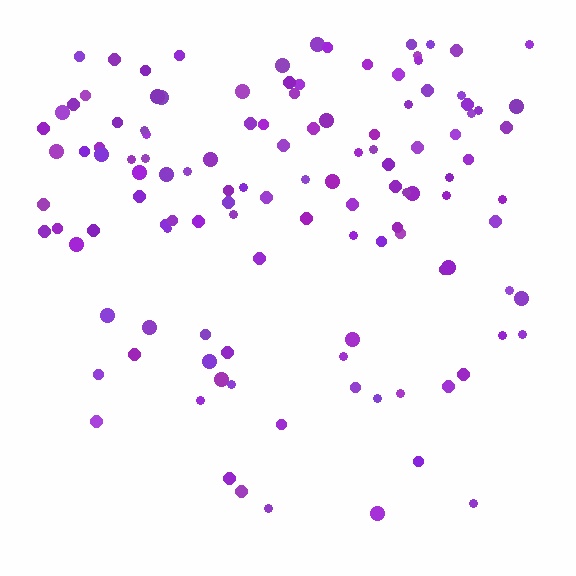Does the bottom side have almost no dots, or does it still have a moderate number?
Still a moderate number, just noticeably fewer than the top.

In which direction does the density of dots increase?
From bottom to top, with the top side densest.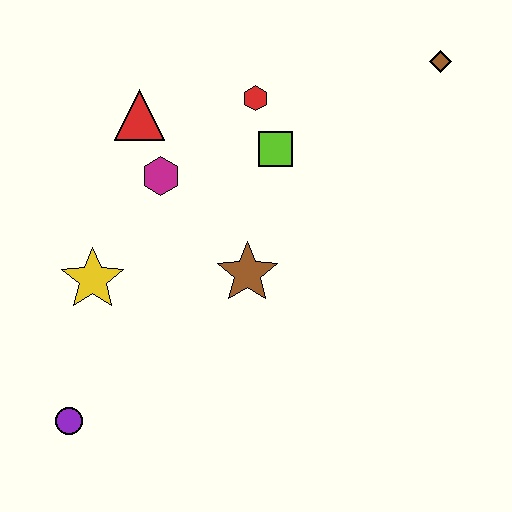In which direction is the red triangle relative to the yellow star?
The red triangle is above the yellow star.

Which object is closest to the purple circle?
The yellow star is closest to the purple circle.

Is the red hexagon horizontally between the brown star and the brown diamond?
Yes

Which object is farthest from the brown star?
The brown diamond is farthest from the brown star.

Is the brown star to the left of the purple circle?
No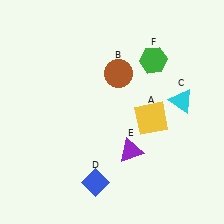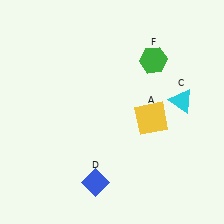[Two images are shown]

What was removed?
The brown circle (B), the purple triangle (E) were removed in Image 2.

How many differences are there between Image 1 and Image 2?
There are 2 differences between the two images.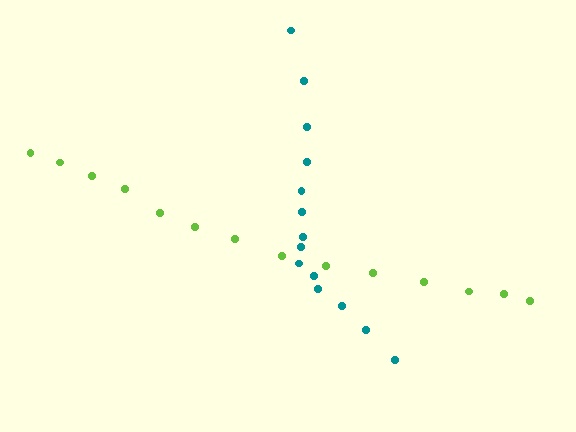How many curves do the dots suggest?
There are 2 distinct paths.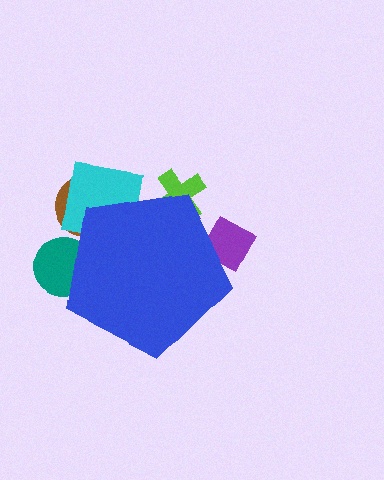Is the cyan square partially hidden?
Yes, the cyan square is partially hidden behind the blue pentagon.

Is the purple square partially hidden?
Yes, the purple square is partially hidden behind the blue pentagon.